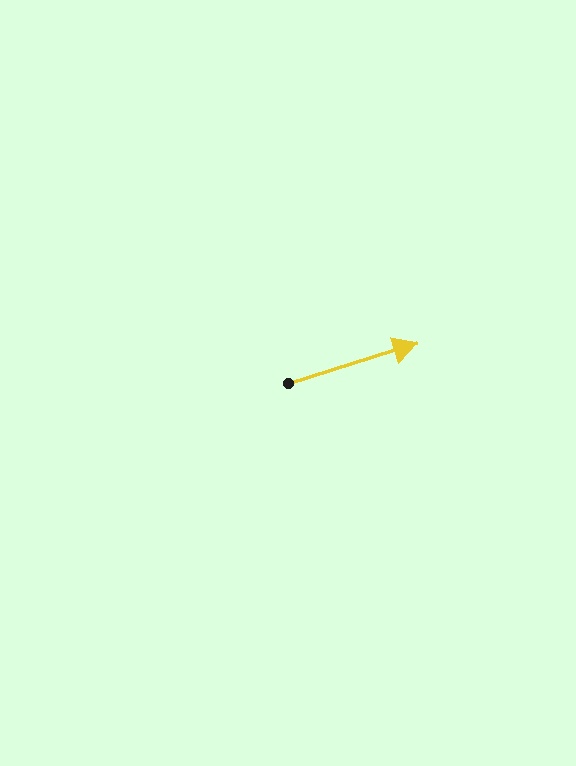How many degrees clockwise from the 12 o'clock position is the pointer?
Approximately 73 degrees.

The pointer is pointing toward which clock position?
Roughly 2 o'clock.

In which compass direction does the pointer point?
East.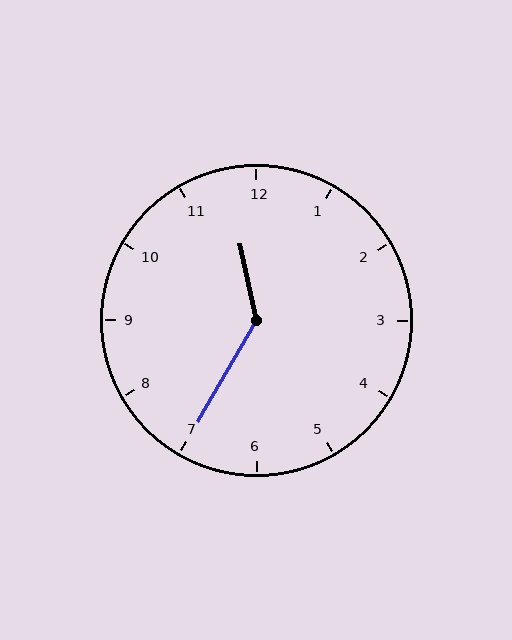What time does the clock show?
11:35.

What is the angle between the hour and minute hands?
Approximately 138 degrees.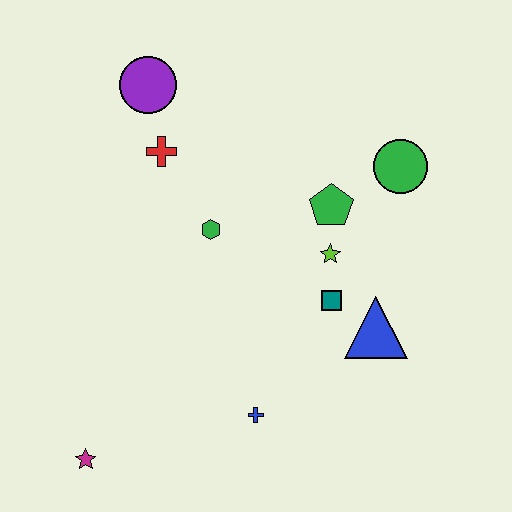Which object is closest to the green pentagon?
The lime star is closest to the green pentagon.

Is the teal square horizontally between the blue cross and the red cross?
No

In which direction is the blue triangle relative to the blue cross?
The blue triangle is to the right of the blue cross.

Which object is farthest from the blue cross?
The purple circle is farthest from the blue cross.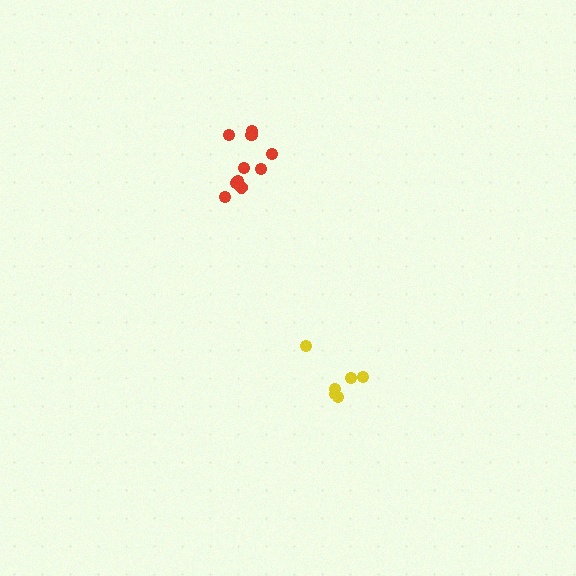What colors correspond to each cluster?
The clusters are colored: red, yellow.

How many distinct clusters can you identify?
There are 2 distinct clusters.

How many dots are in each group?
Group 1: 10 dots, Group 2: 6 dots (16 total).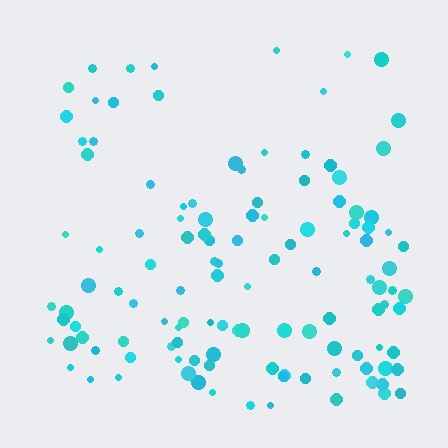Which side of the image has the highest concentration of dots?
The bottom.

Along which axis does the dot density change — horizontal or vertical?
Vertical.